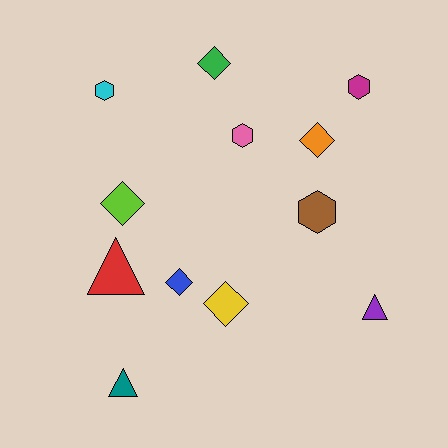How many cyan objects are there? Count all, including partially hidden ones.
There is 1 cyan object.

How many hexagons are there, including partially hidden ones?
There are 4 hexagons.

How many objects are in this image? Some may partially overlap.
There are 12 objects.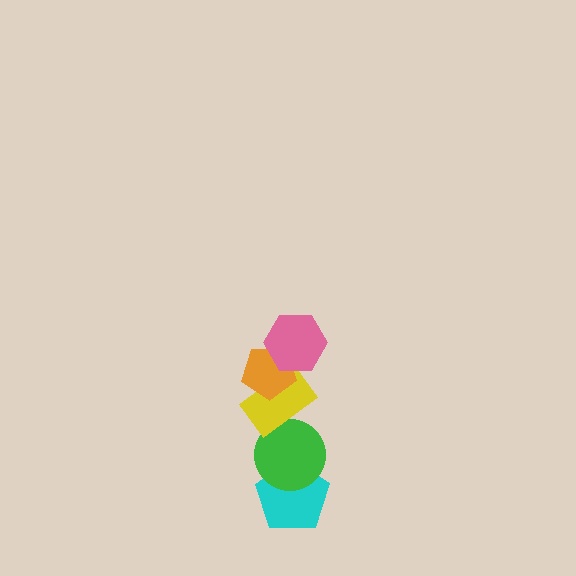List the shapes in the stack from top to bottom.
From top to bottom: the pink hexagon, the orange pentagon, the yellow rectangle, the green circle, the cyan pentagon.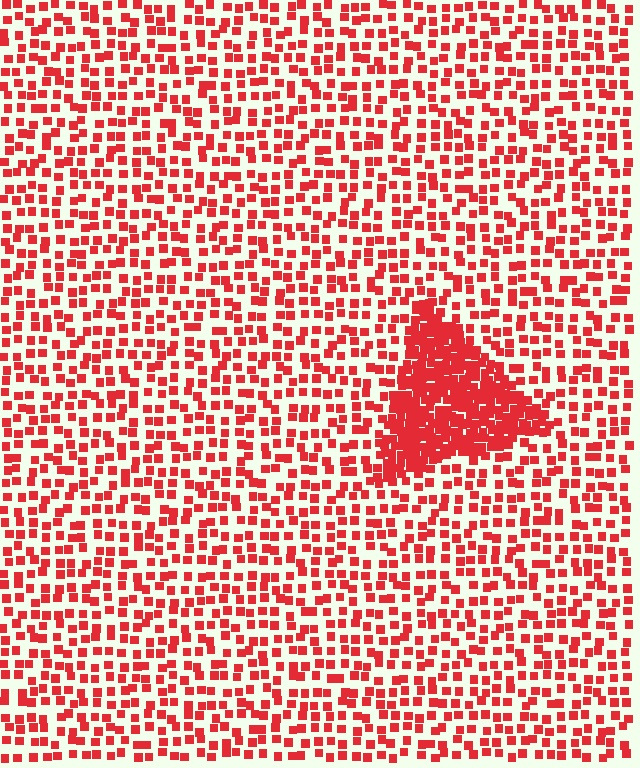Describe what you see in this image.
The image contains small red elements arranged at two different densities. A triangle-shaped region is visible where the elements are more densely packed than the surrounding area.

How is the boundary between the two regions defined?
The boundary is defined by a change in element density (approximately 3.0x ratio). All elements are the same color, size, and shape.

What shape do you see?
I see a triangle.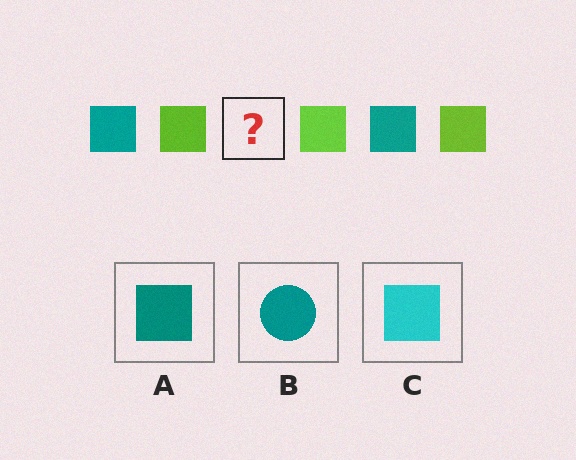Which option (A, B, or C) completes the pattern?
A.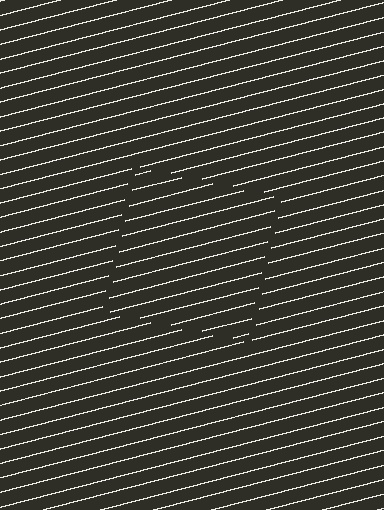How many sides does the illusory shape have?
4 sides — the line-ends trace a square.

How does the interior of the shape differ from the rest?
The interior of the shape contains the same grating, shifted by half a period — the contour is defined by the phase discontinuity where line-ends from the inner and outer gratings abut.